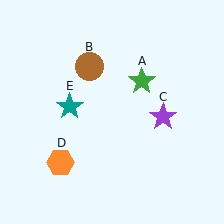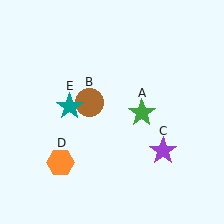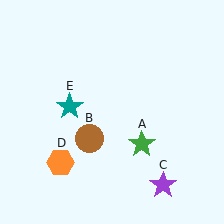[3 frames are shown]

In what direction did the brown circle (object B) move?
The brown circle (object B) moved down.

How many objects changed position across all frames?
3 objects changed position: green star (object A), brown circle (object B), purple star (object C).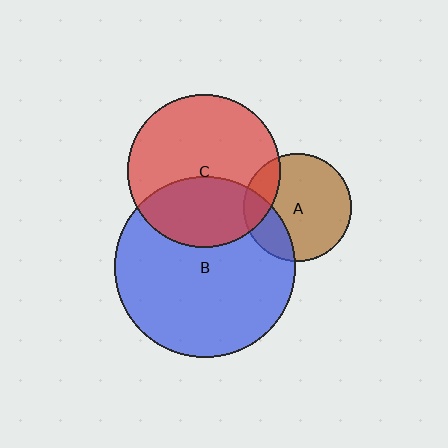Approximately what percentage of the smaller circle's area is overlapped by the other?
Approximately 25%.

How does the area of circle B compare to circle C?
Approximately 1.4 times.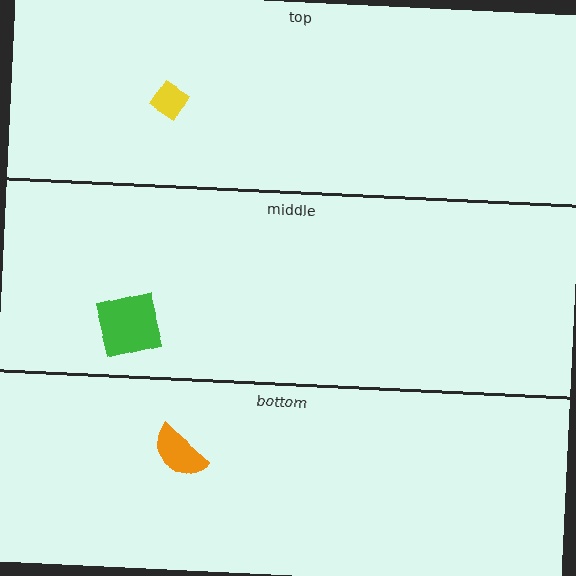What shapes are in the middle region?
The green square.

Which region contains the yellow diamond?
The top region.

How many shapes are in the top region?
1.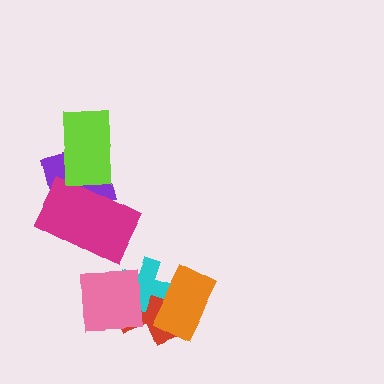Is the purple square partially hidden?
Yes, it is partially covered by another shape.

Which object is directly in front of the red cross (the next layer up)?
The cyan cross is directly in front of the red cross.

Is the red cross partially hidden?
Yes, it is partially covered by another shape.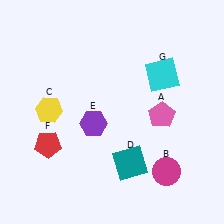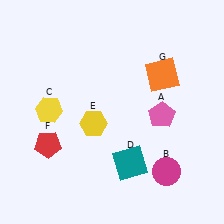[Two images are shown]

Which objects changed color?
E changed from purple to yellow. G changed from cyan to orange.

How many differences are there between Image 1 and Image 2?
There are 2 differences between the two images.